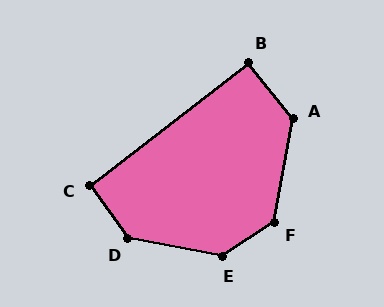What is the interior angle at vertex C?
Approximately 93 degrees (approximately right).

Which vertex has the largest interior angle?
E, at approximately 136 degrees.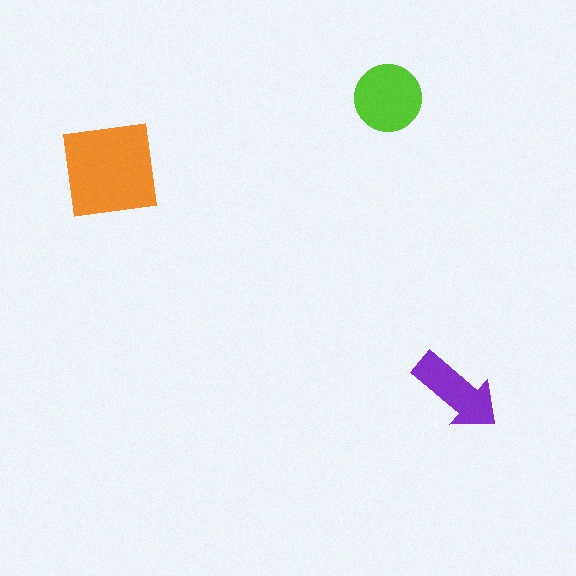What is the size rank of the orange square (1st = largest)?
1st.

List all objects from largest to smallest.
The orange square, the lime circle, the purple arrow.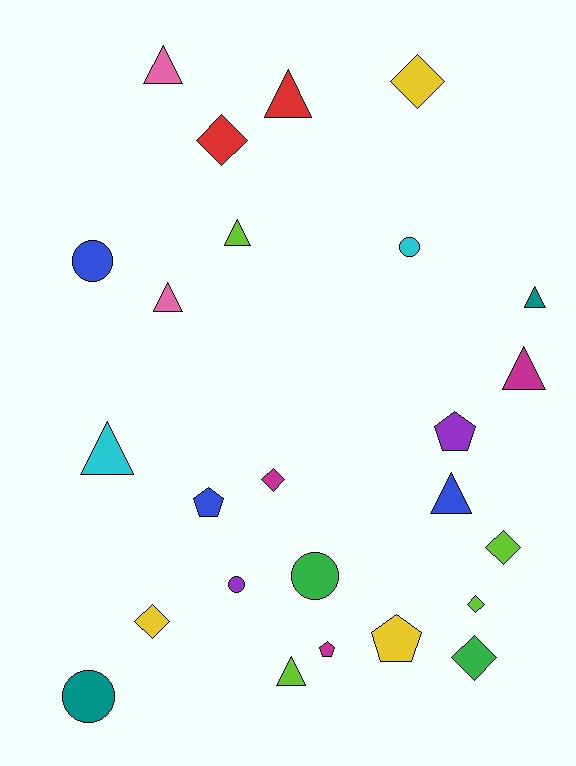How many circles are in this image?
There are 5 circles.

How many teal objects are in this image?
There are 2 teal objects.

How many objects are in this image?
There are 25 objects.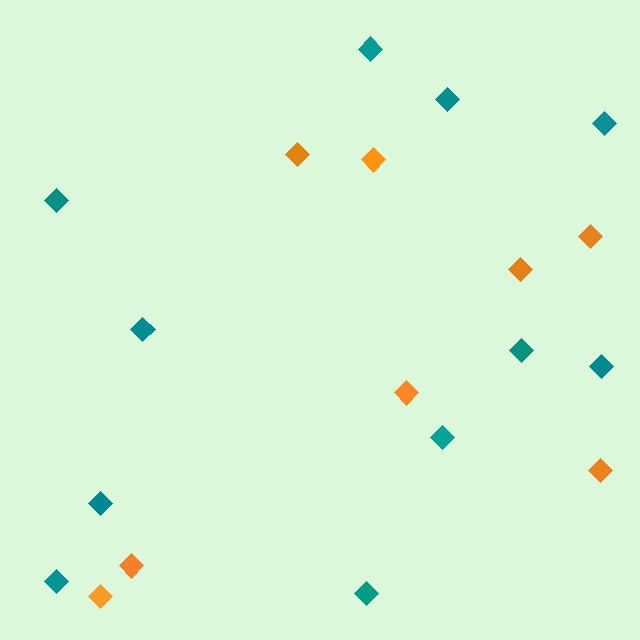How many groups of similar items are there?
There are 2 groups: one group of orange diamonds (8) and one group of teal diamonds (11).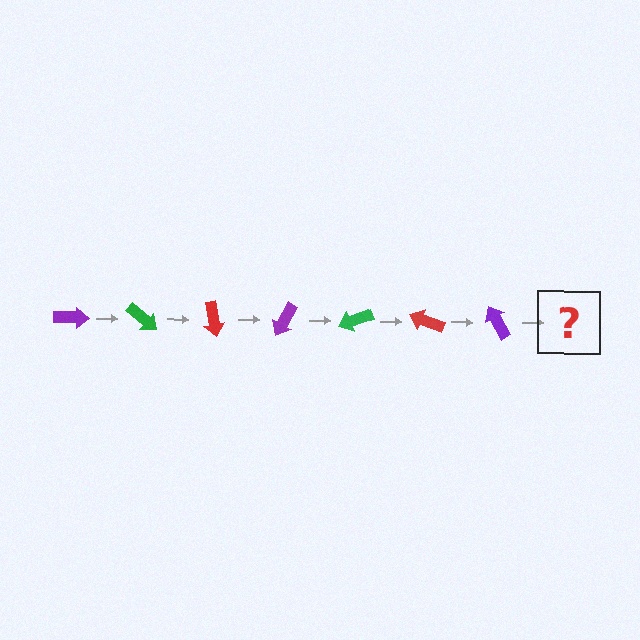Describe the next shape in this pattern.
It should be a green arrow, rotated 280 degrees from the start.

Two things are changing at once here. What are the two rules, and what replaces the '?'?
The two rules are that it rotates 40 degrees each step and the color cycles through purple, green, and red. The '?' should be a green arrow, rotated 280 degrees from the start.